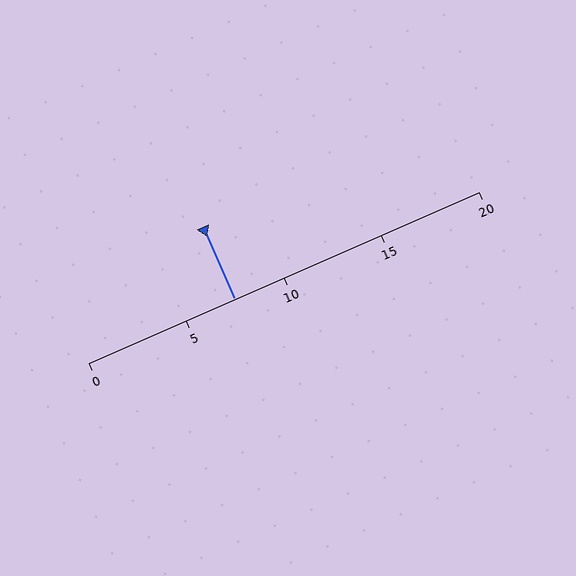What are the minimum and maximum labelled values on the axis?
The axis runs from 0 to 20.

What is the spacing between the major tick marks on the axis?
The major ticks are spaced 5 apart.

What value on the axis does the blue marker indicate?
The marker indicates approximately 7.5.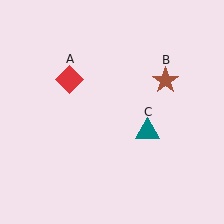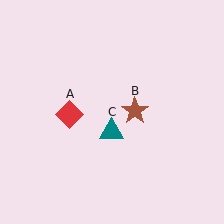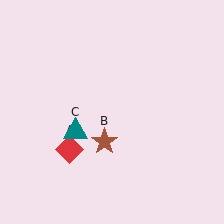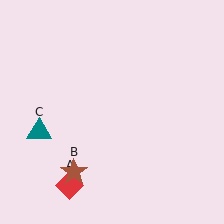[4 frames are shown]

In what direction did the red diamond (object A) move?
The red diamond (object A) moved down.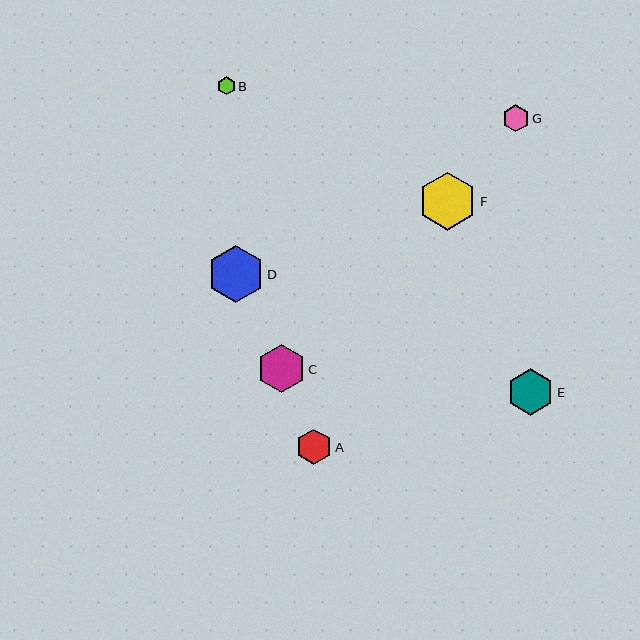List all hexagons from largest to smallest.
From largest to smallest: F, D, C, E, A, G, B.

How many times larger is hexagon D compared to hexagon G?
Hexagon D is approximately 2.1 times the size of hexagon G.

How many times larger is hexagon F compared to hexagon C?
Hexagon F is approximately 1.2 times the size of hexagon C.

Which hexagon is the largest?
Hexagon F is the largest with a size of approximately 58 pixels.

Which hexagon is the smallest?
Hexagon B is the smallest with a size of approximately 18 pixels.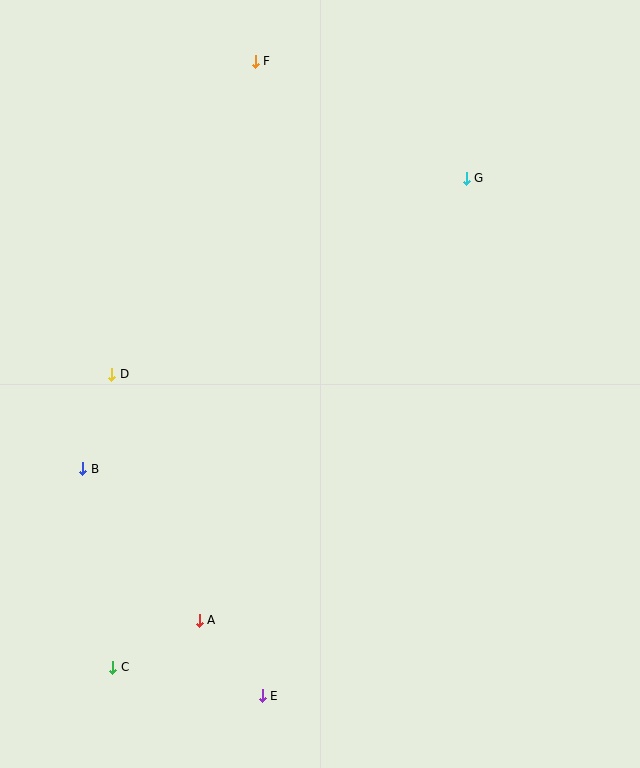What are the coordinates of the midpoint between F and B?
The midpoint between F and B is at (169, 265).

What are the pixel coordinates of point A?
Point A is at (199, 620).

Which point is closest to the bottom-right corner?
Point E is closest to the bottom-right corner.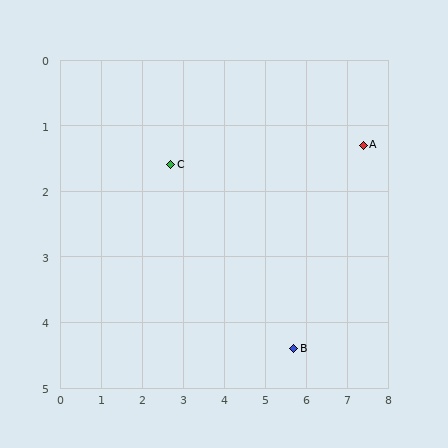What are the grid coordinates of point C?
Point C is at approximately (2.7, 1.6).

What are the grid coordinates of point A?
Point A is at approximately (7.4, 1.3).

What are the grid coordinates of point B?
Point B is at approximately (5.7, 4.4).